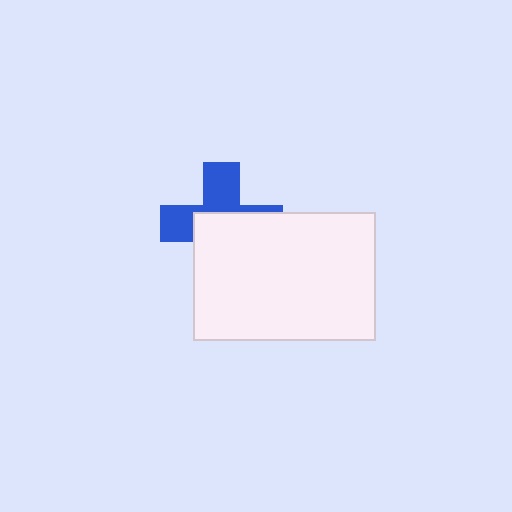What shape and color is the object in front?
The object in front is a white rectangle.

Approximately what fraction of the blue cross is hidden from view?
Roughly 56% of the blue cross is hidden behind the white rectangle.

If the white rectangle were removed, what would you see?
You would see the complete blue cross.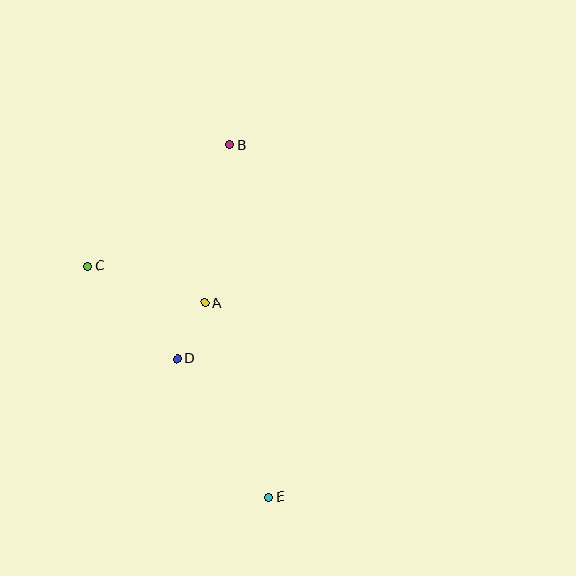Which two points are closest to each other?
Points A and D are closest to each other.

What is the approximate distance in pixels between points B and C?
The distance between B and C is approximately 187 pixels.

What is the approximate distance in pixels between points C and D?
The distance between C and D is approximately 128 pixels.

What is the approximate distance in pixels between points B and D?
The distance between B and D is approximately 220 pixels.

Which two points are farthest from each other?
Points B and E are farthest from each other.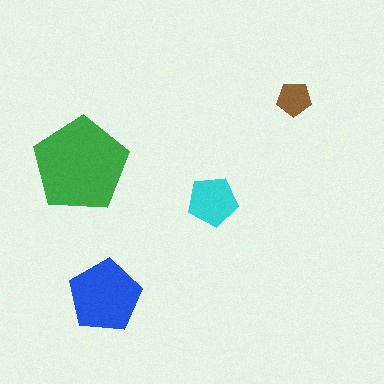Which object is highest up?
The brown pentagon is topmost.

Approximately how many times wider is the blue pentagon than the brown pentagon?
About 2 times wider.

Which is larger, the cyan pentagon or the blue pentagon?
The blue one.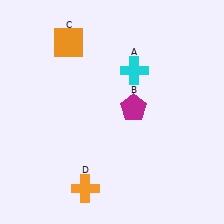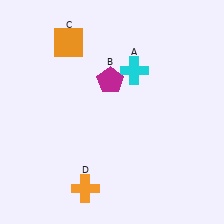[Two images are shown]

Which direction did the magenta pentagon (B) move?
The magenta pentagon (B) moved up.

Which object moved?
The magenta pentagon (B) moved up.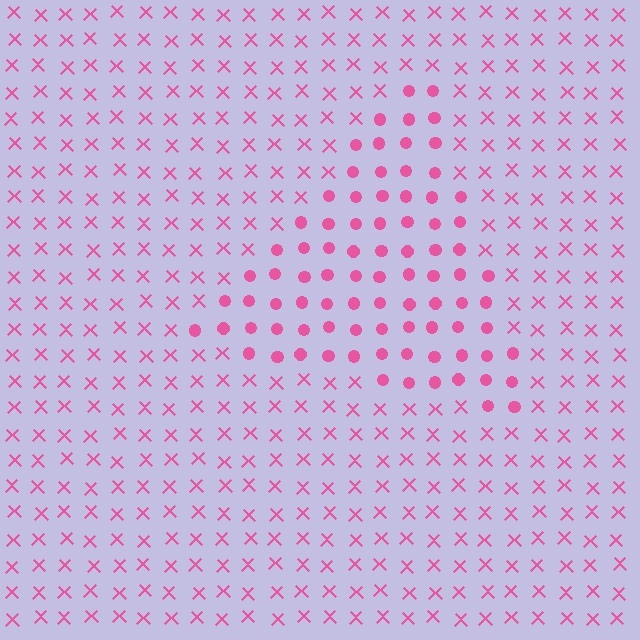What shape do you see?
I see a triangle.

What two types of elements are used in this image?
The image uses circles inside the triangle region and X marks outside it.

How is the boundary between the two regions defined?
The boundary is defined by a change in element shape: circles inside vs. X marks outside. All elements share the same color and spacing.